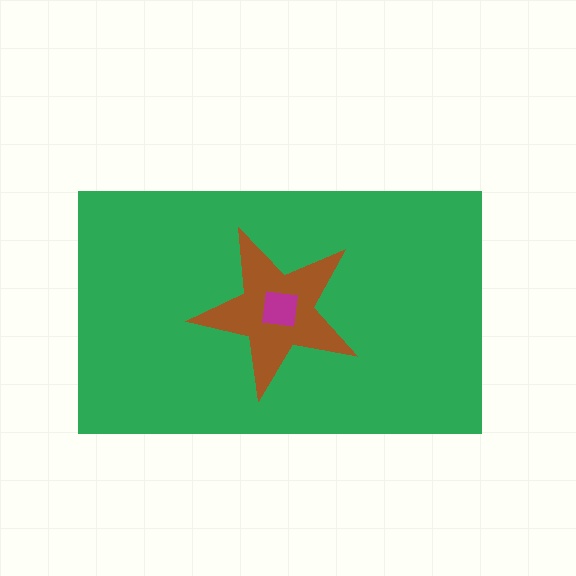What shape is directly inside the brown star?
The magenta square.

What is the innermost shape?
The magenta square.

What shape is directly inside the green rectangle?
The brown star.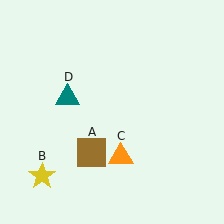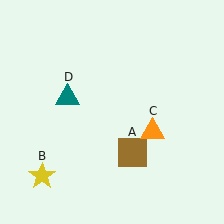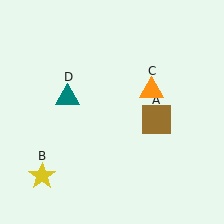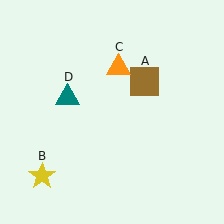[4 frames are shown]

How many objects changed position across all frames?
2 objects changed position: brown square (object A), orange triangle (object C).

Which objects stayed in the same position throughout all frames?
Yellow star (object B) and teal triangle (object D) remained stationary.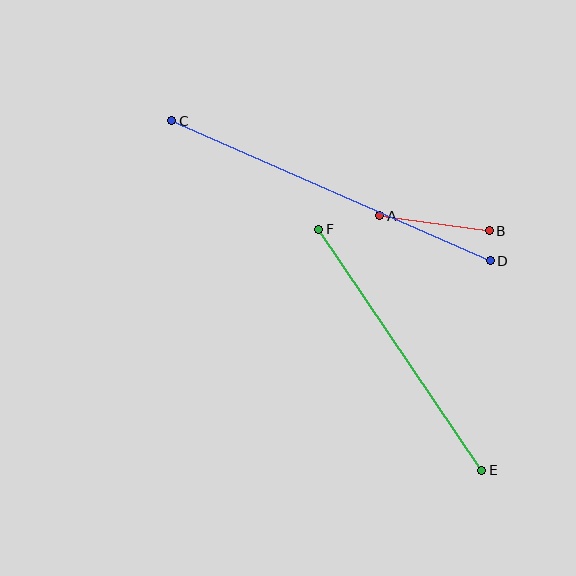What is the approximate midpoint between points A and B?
The midpoint is at approximately (434, 223) pixels.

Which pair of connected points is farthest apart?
Points C and D are farthest apart.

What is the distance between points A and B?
The distance is approximately 110 pixels.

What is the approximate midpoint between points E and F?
The midpoint is at approximately (400, 350) pixels.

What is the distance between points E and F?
The distance is approximately 291 pixels.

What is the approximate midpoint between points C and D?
The midpoint is at approximately (331, 191) pixels.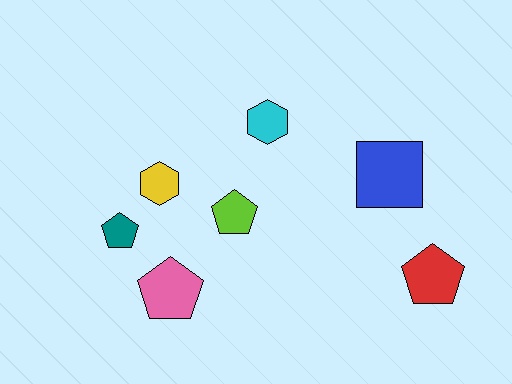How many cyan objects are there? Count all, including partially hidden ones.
There is 1 cyan object.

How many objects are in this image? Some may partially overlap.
There are 7 objects.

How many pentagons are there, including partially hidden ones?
There are 4 pentagons.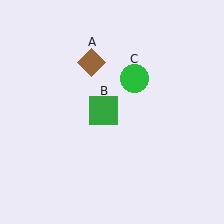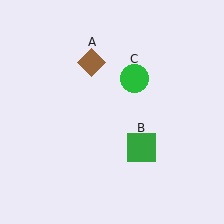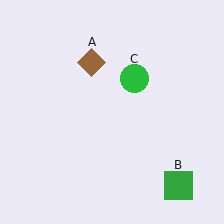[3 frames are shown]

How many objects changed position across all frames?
1 object changed position: green square (object B).